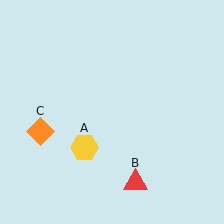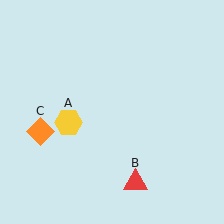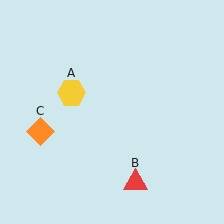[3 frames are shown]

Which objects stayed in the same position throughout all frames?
Red triangle (object B) and orange diamond (object C) remained stationary.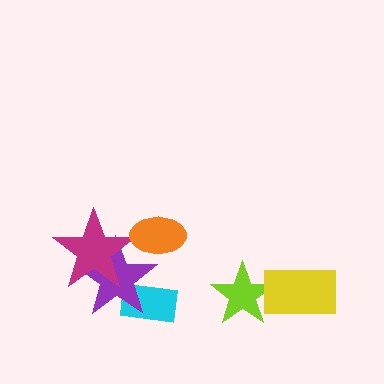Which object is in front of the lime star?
The yellow rectangle is in front of the lime star.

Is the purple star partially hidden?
Yes, it is partially covered by another shape.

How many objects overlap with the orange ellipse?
1 object overlaps with the orange ellipse.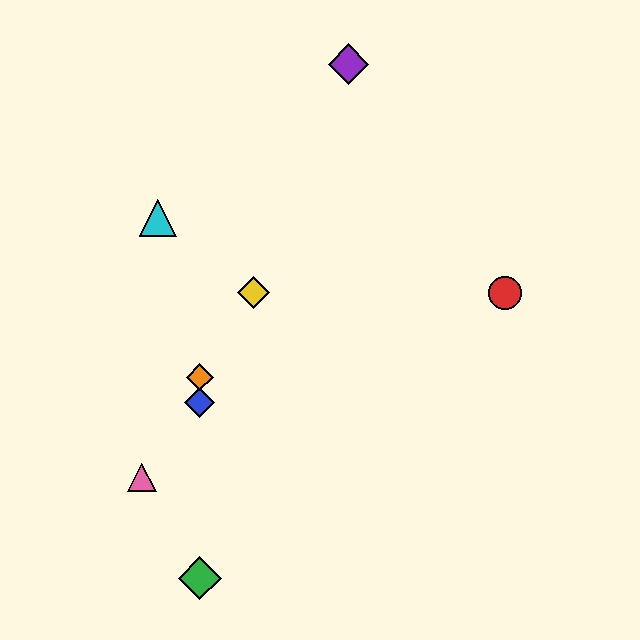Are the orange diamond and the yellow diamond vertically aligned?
No, the orange diamond is at x≈200 and the yellow diamond is at x≈254.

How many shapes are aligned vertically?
3 shapes (the blue diamond, the green diamond, the orange diamond) are aligned vertically.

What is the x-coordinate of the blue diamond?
The blue diamond is at x≈200.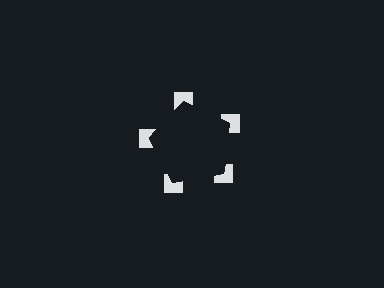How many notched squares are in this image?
There are 5 — one at each vertex of the illusory pentagon.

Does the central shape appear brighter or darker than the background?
It typically appears slightly darker than the background, even though no actual brightness change is drawn.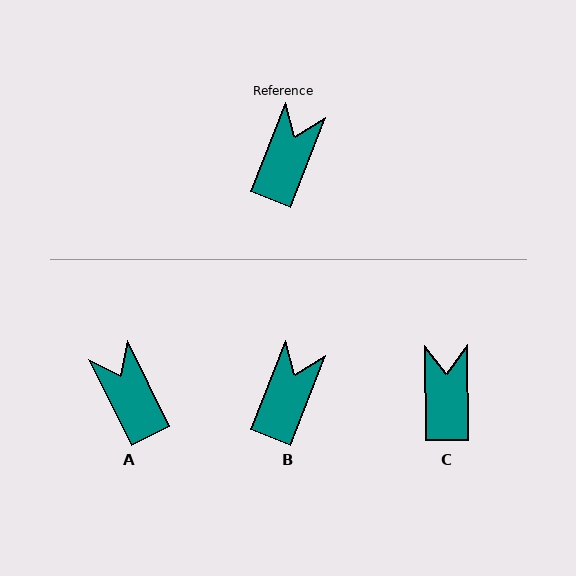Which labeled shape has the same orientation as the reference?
B.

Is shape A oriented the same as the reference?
No, it is off by about 47 degrees.